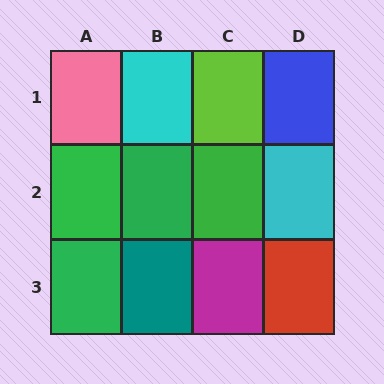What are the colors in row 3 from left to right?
Green, teal, magenta, red.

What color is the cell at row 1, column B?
Cyan.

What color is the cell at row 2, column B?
Green.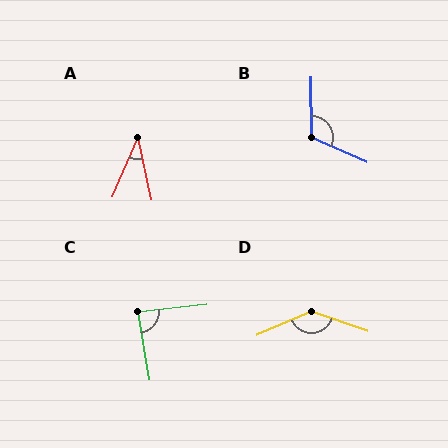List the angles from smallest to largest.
A (35°), C (86°), B (115°), D (138°).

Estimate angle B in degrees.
Approximately 115 degrees.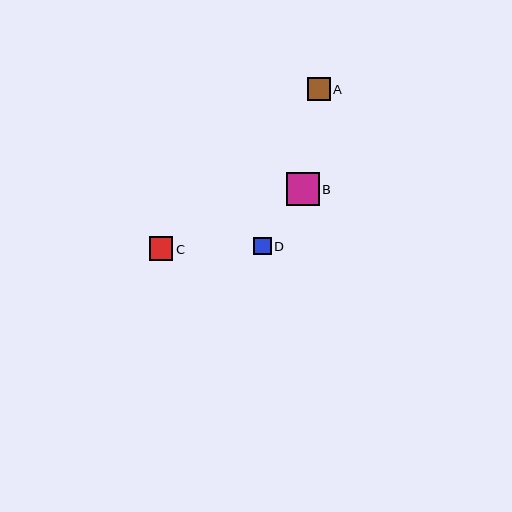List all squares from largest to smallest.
From largest to smallest: B, C, A, D.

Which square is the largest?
Square B is the largest with a size of approximately 33 pixels.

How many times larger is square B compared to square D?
Square B is approximately 1.9 times the size of square D.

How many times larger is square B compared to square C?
Square B is approximately 1.4 times the size of square C.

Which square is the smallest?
Square D is the smallest with a size of approximately 17 pixels.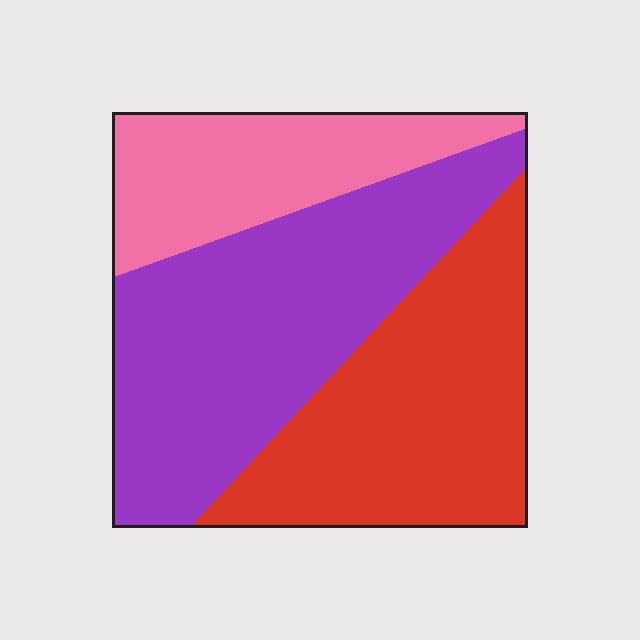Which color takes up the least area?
Pink, at roughly 20%.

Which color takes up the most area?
Purple, at roughly 45%.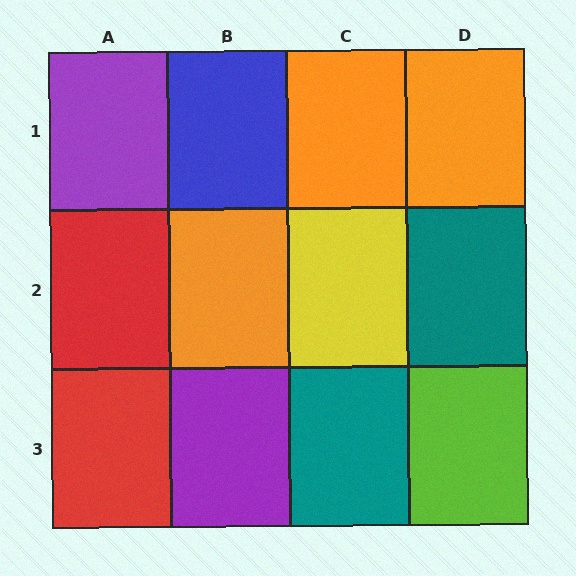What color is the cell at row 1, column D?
Orange.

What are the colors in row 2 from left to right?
Red, orange, yellow, teal.